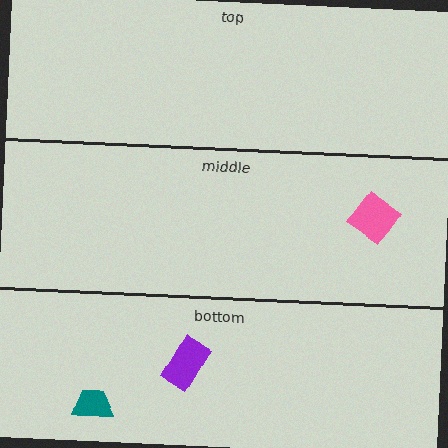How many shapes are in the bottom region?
2.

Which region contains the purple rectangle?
The bottom region.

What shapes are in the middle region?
The pink diamond.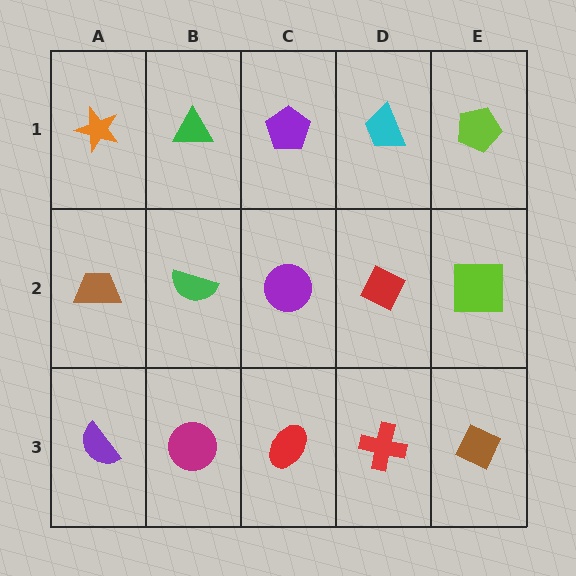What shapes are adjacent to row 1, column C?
A purple circle (row 2, column C), a green triangle (row 1, column B), a cyan trapezoid (row 1, column D).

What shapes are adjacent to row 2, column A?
An orange star (row 1, column A), a purple semicircle (row 3, column A), a green semicircle (row 2, column B).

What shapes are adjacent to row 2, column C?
A purple pentagon (row 1, column C), a red ellipse (row 3, column C), a green semicircle (row 2, column B), a red diamond (row 2, column D).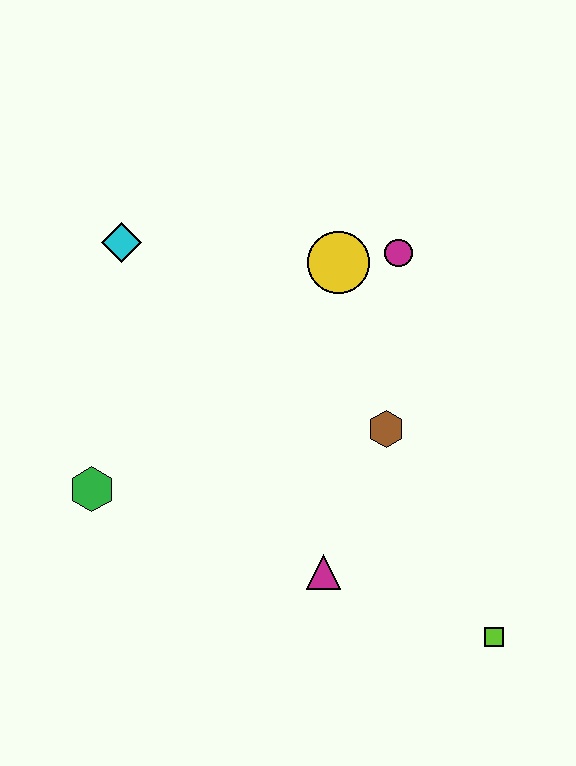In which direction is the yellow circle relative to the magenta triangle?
The yellow circle is above the magenta triangle.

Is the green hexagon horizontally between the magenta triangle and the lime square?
No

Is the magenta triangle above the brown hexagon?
No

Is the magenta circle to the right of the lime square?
No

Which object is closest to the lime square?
The magenta triangle is closest to the lime square.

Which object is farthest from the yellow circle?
The lime square is farthest from the yellow circle.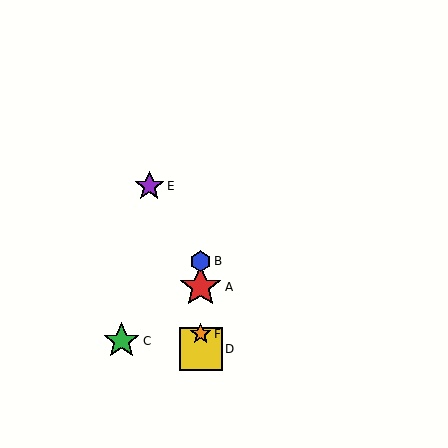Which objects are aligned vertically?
Objects A, B, D, F are aligned vertically.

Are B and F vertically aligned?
Yes, both are at x≈201.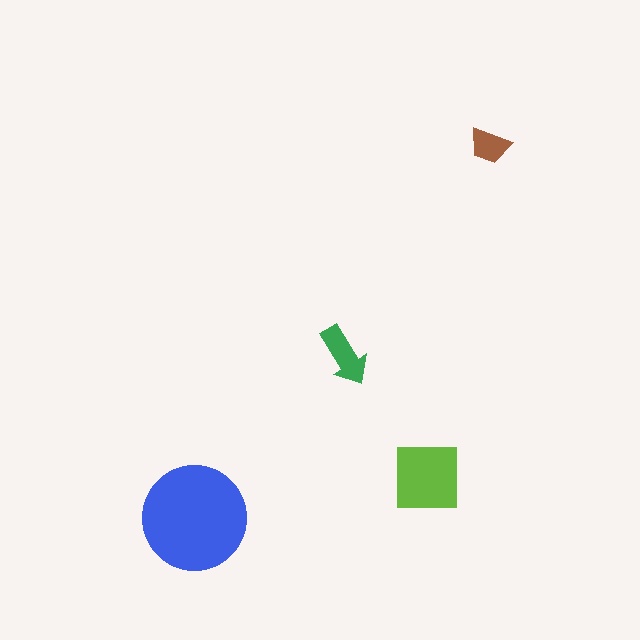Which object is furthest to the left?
The blue circle is leftmost.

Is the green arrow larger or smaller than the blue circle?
Smaller.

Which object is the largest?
The blue circle.